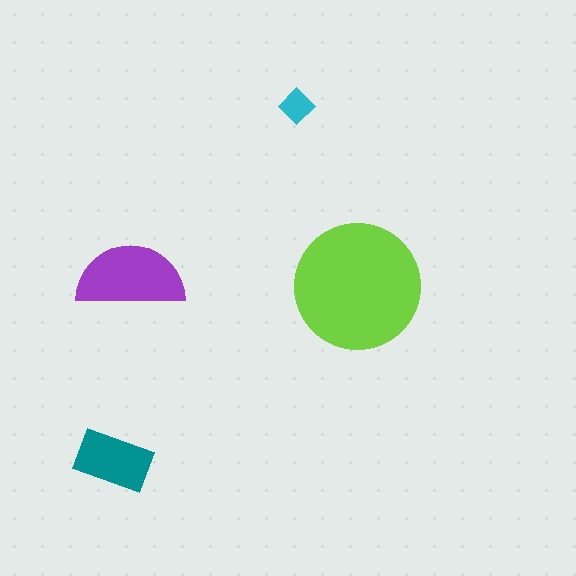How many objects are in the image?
There are 4 objects in the image.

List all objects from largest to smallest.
The lime circle, the purple semicircle, the teal rectangle, the cyan diamond.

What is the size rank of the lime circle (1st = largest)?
1st.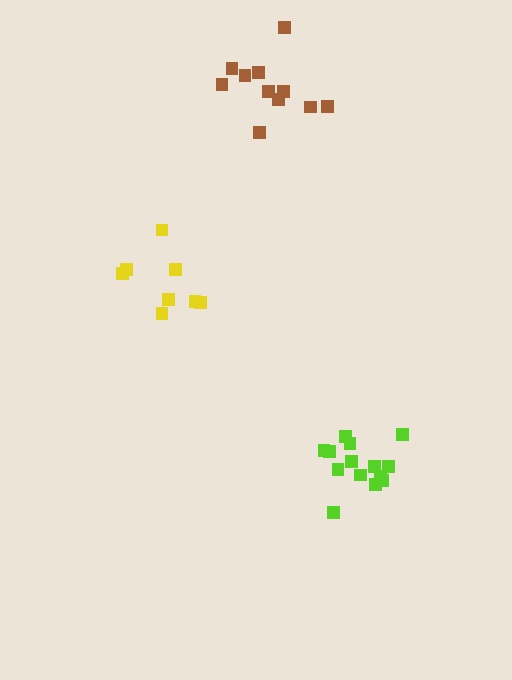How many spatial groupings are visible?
There are 3 spatial groupings.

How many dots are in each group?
Group 1: 11 dots, Group 2: 14 dots, Group 3: 8 dots (33 total).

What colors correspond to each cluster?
The clusters are colored: brown, lime, yellow.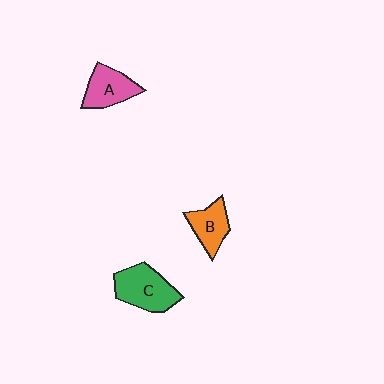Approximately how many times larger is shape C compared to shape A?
Approximately 1.3 times.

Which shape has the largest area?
Shape C (green).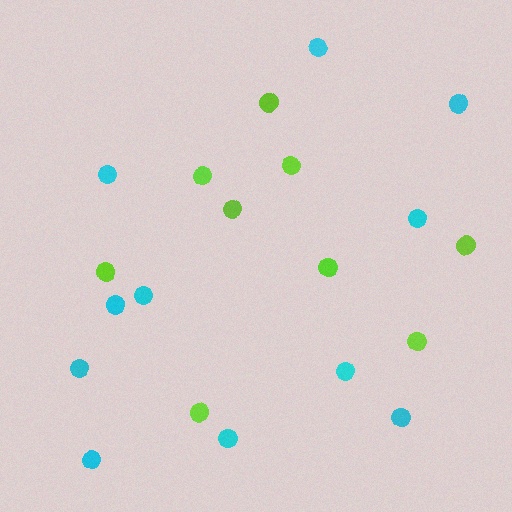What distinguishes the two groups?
There are 2 groups: one group of lime circles (9) and one group of cyan circles (11).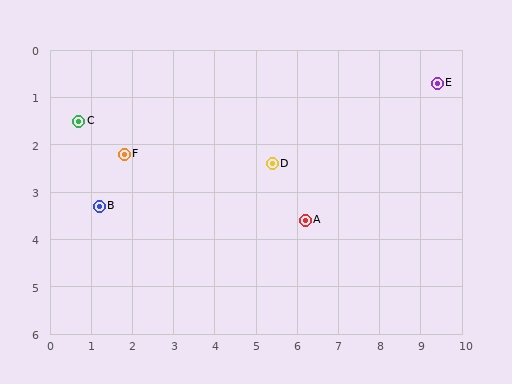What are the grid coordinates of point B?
Point B is at approximately (1.2, 3.3).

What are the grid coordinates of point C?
Point C is at approximately (0.7, 1.5).